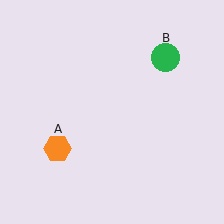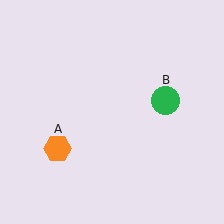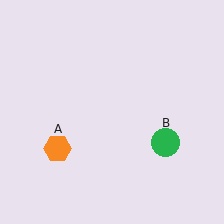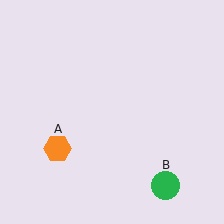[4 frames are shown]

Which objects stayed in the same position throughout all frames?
Orange hexagon (object A) remained stationary.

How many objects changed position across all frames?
1 object changed position: green circle (object B).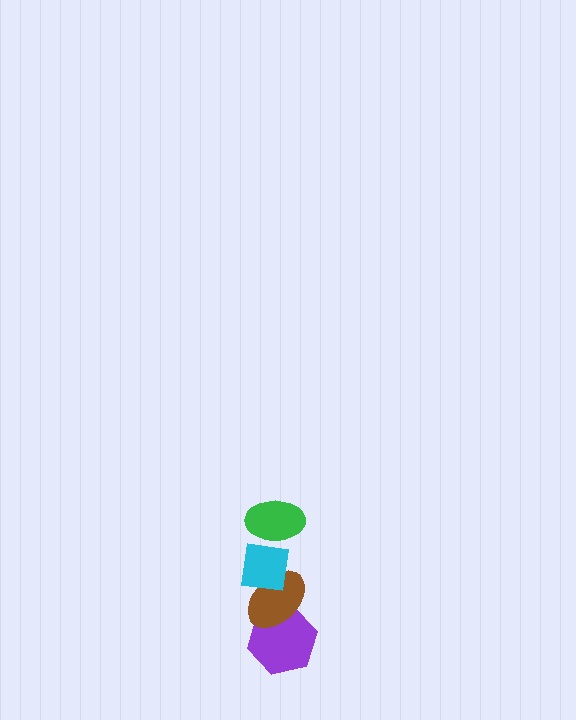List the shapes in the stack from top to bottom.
From top to bottom: the green ellipse, the cyan square, the brown ellipse, the purple hexagon.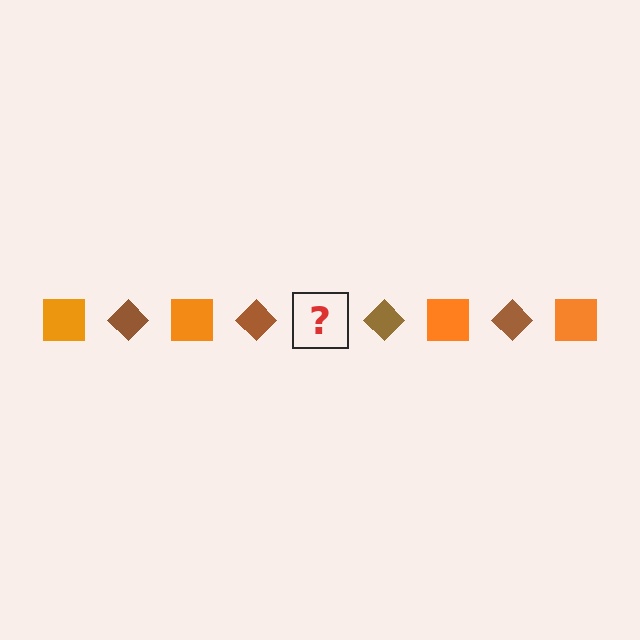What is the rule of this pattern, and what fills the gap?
The rule is that the pattern alternates between orange square and brown diamond. The gap should be filled with an orange square.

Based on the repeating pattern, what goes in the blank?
The blank should be an orange square.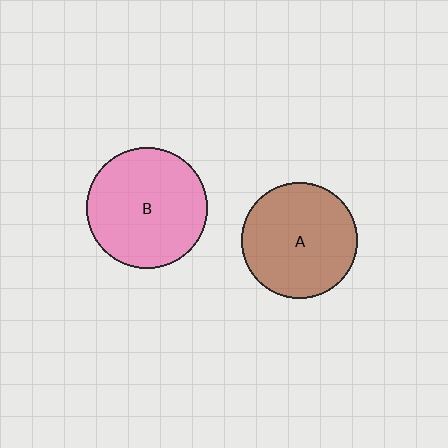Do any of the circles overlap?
No, none of the circles overlap.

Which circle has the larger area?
Circle B (pink).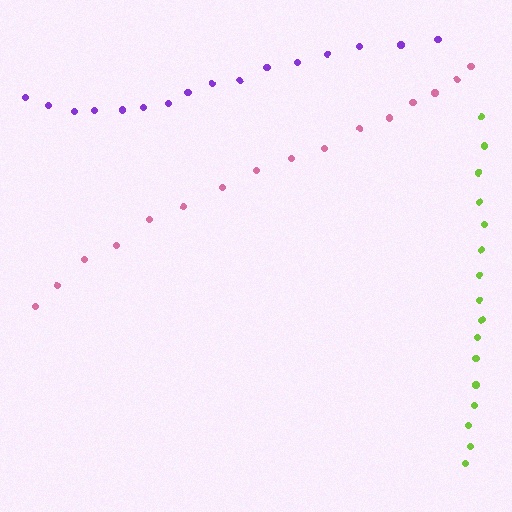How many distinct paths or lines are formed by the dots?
There are 3 distinct paths.